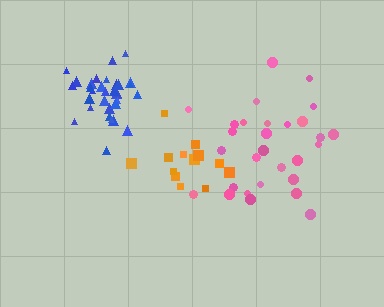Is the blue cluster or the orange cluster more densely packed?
Blue.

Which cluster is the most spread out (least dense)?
Pink.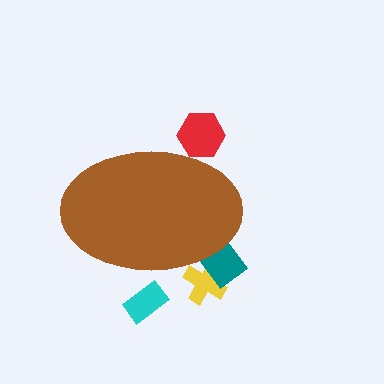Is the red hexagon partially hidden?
Yes, the red hexagon is partially hidden behind the brown ellipse.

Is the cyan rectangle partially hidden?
Yes, the cyan rectangle is partially hidden behind the brown ellipse.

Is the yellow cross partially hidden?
Yes, the yellow cross is partially hidden behind the brown ellipse.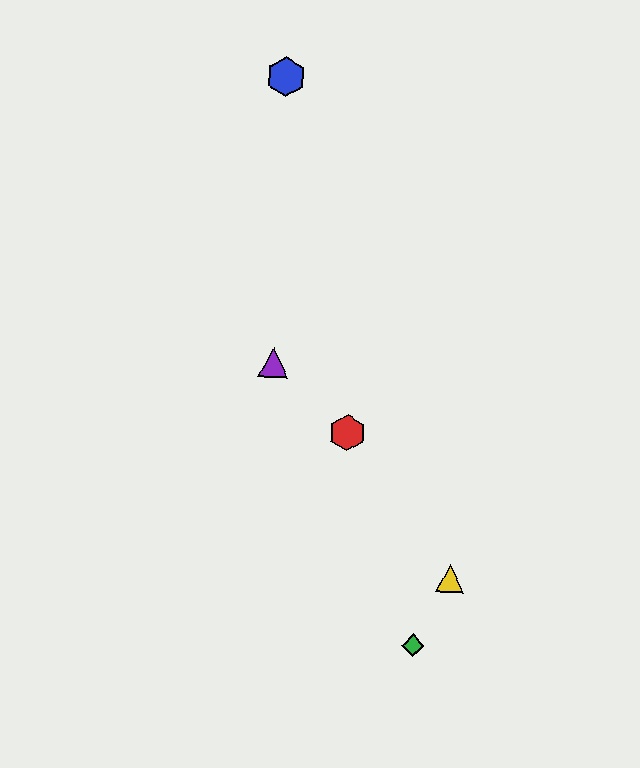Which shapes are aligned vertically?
The blue hexagon, the purple triangle are aligned vertically.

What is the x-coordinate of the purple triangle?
The purple triangle is at x≈274.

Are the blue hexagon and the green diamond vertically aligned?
No, the blue hexagon is at x≈286 and the green diamond is at x≈413.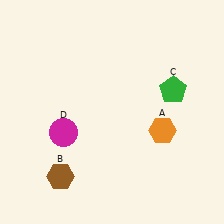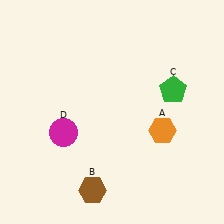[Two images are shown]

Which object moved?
The brown hexagon (B) moved right.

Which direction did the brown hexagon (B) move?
The brown hexagon (B) moved right.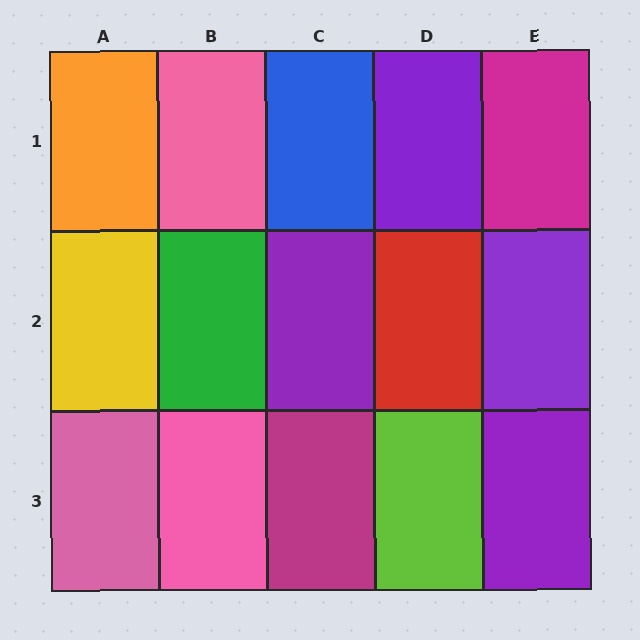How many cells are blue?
1 cell is blue.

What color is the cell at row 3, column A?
Pink.